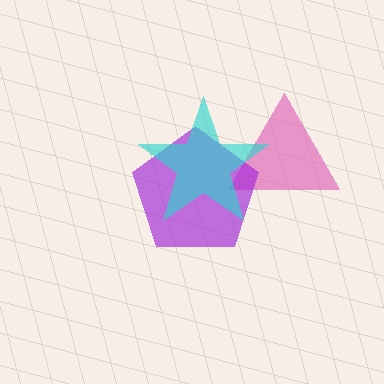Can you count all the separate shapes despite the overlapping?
Yes, there are 3 separate shapes.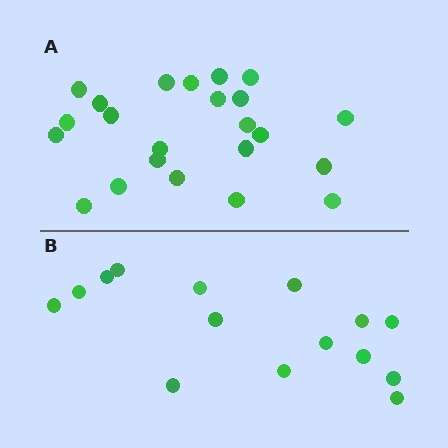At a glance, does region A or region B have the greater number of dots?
Region A (the top region) has more dots.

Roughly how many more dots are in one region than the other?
Region A has roughly 8 or so more dots than region B.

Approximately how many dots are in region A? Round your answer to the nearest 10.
About 20 dots. (The exact count is 23, which rounds to 20.)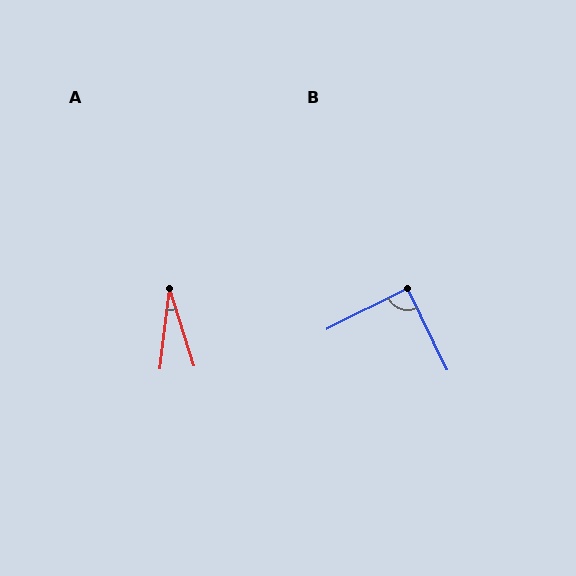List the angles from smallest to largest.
A (24°), B (90°).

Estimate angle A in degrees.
Approximately 24 degrees.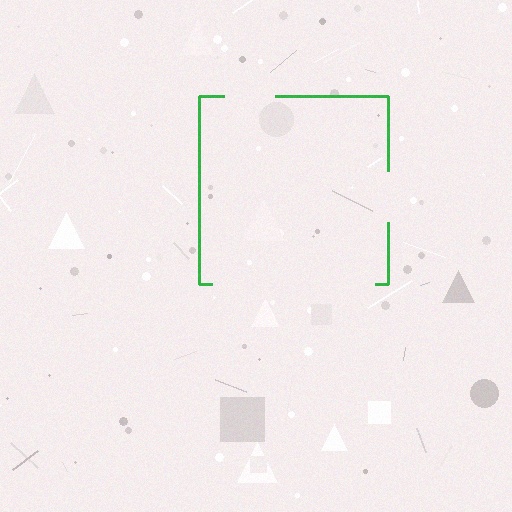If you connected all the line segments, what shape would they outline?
They would outline a square.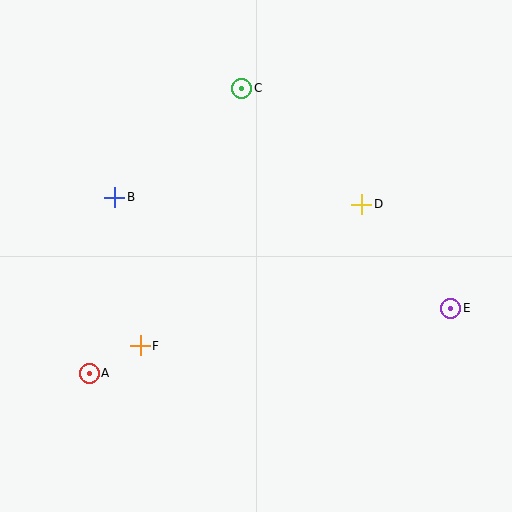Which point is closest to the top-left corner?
Point B is closest to the top-left corner.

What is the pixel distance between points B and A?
The distance between B and A is 178 pixels.